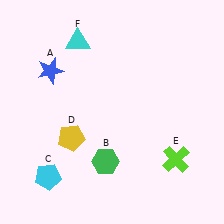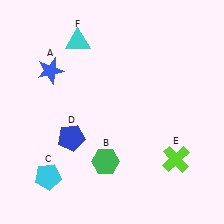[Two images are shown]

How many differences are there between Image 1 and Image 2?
There is 1 difference between the two images.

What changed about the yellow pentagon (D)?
In Image 1, D is yellow. In Image 2, it changed to blue.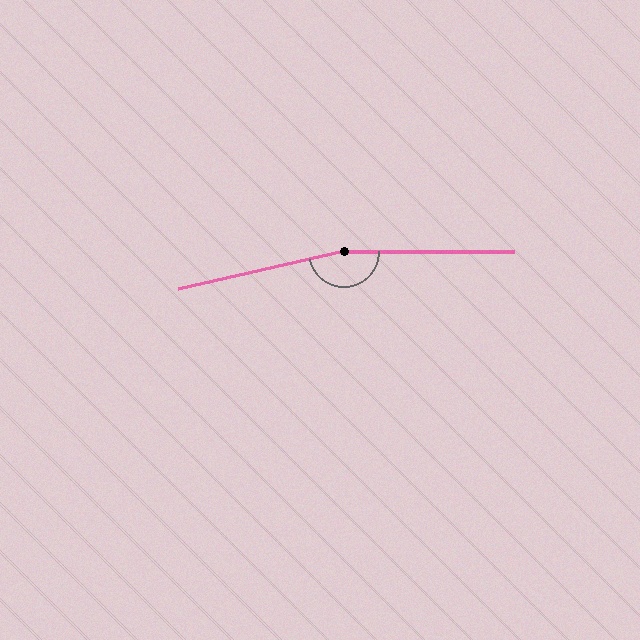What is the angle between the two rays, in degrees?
Approximately 167 degrees.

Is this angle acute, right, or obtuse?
It is obtuse.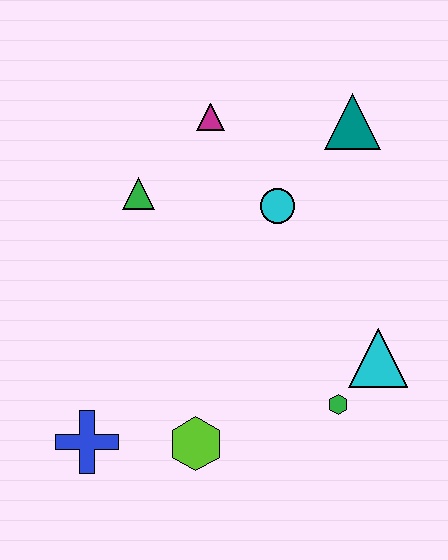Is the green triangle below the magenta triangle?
Yes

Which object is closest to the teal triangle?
The cyan circle is closest to the teal triangle.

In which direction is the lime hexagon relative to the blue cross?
The lime hexagon is to the right of the blue cross.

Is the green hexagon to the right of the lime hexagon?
Yes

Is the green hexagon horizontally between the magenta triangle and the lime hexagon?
No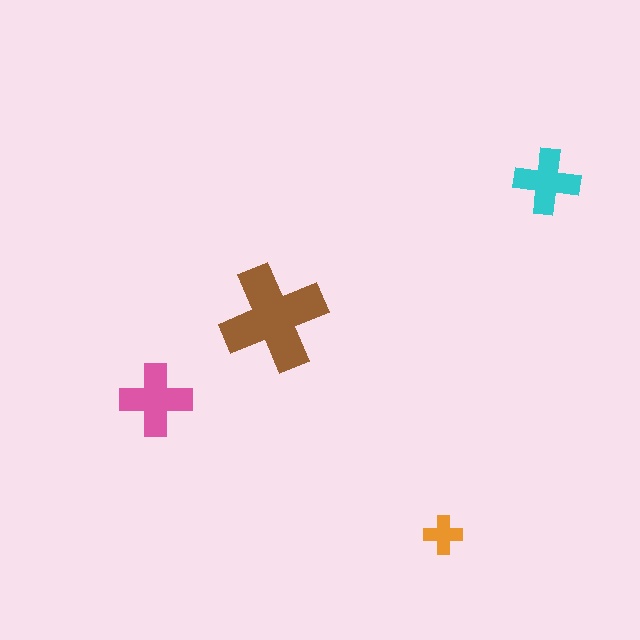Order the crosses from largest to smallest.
the brown one, the pink one, the cyan one, the orange one.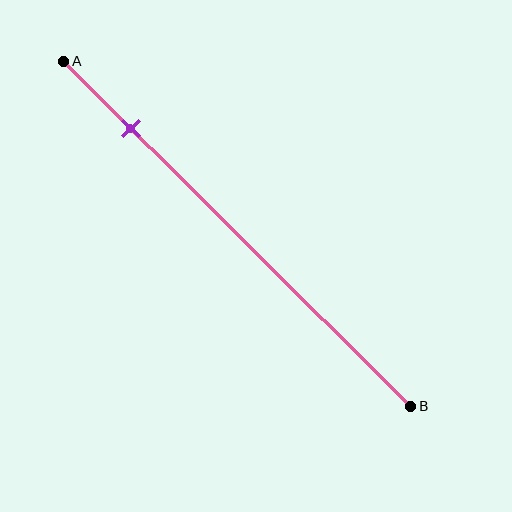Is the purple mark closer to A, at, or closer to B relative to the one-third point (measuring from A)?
The purple mark is closer to point A than the one-third point of segment AB.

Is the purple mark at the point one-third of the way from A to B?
No, the mark is at about 20% from A, not at the 33% one-third point.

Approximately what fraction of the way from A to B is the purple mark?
The purple mark is approximately 20% of the way from A to B.